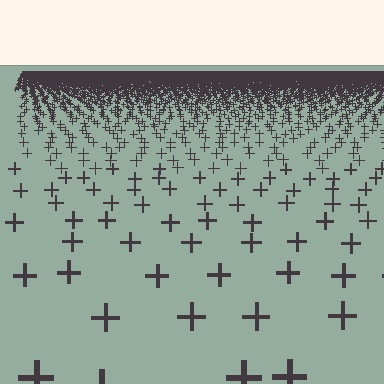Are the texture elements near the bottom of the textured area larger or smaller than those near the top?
Larger. Near the bottom, elements are closer to the viewer and appear at a bigger on-screen size.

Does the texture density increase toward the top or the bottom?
Density increases toward the top.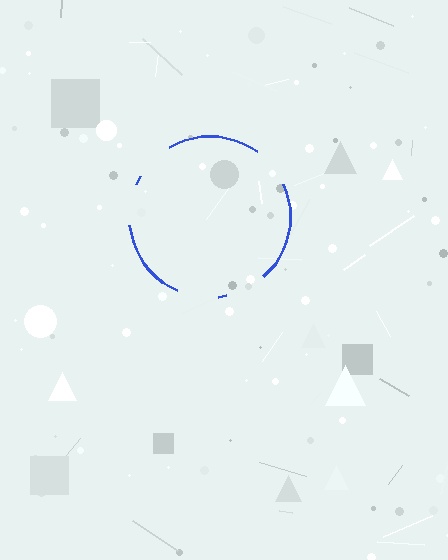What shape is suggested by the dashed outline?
The dashed outline suggests a circle.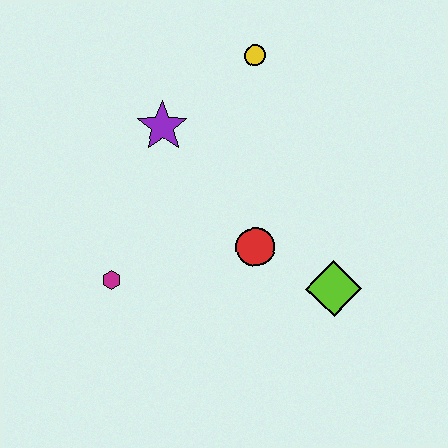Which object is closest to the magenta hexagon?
The red circle is closest to the magenta hexagon.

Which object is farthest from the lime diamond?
The yellow circle is farthest from the lime diamond.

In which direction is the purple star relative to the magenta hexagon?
The purple star is above the magenta hexagon.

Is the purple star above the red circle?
Yes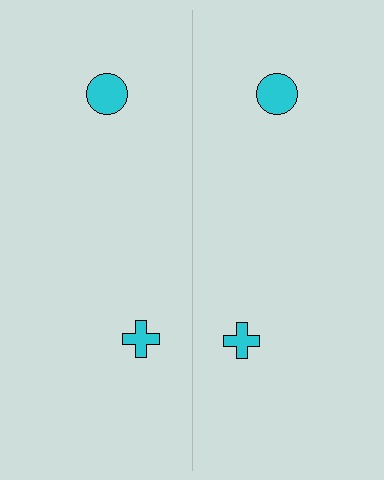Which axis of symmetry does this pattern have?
The pattern has a vertical axis of symmetry running through the center of the image.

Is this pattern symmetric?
Yes, this pattern has bilateral (reflection) symmetry.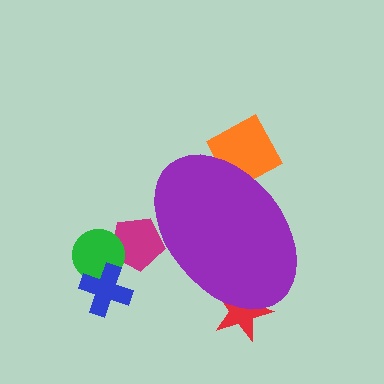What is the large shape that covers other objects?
A purple ellipse.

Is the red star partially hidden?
Yes, the red star is partially hidden behind the purple ellipse.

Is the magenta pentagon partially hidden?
Yes, the magenta pentagon is partially hidden behind the purple ellipse.